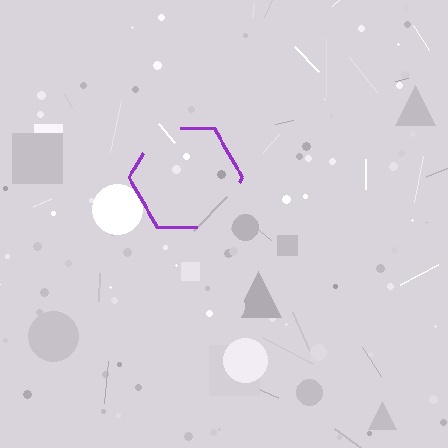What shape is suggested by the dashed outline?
The dashed outline suggests a hexagon.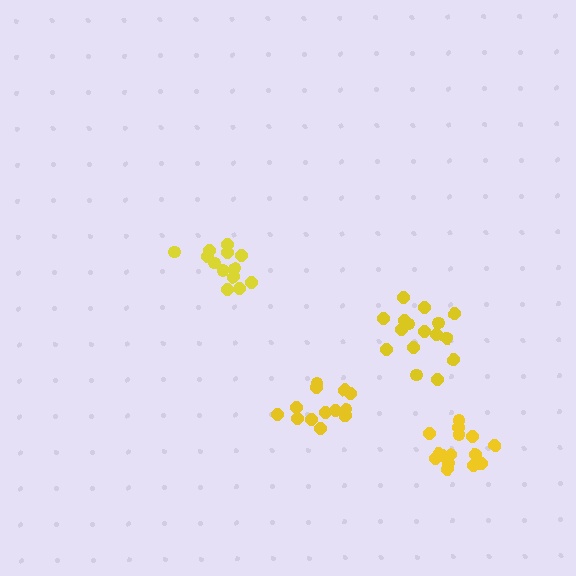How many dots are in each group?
Group 1: 16 dots, Group 2: 13 dots, Group 3: 16 dots, Group 4: 13 dots (58 total).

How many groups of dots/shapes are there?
There are 4 groups.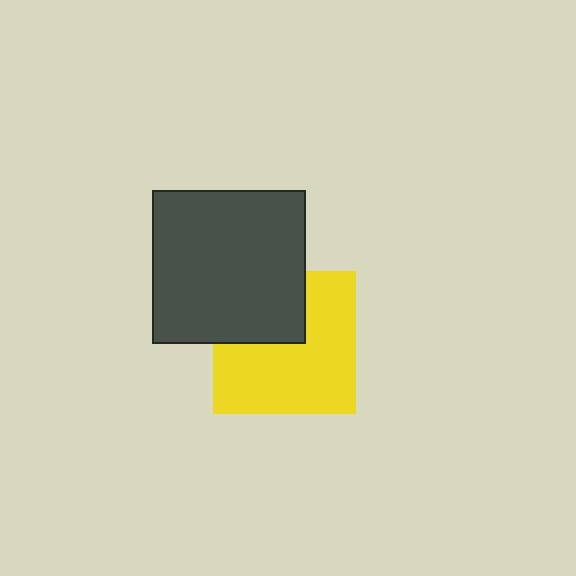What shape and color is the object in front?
The object in front is a dark gray square.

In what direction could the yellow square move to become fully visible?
The yellow square could move down. That would shift it out from behind the dark gray square entirely.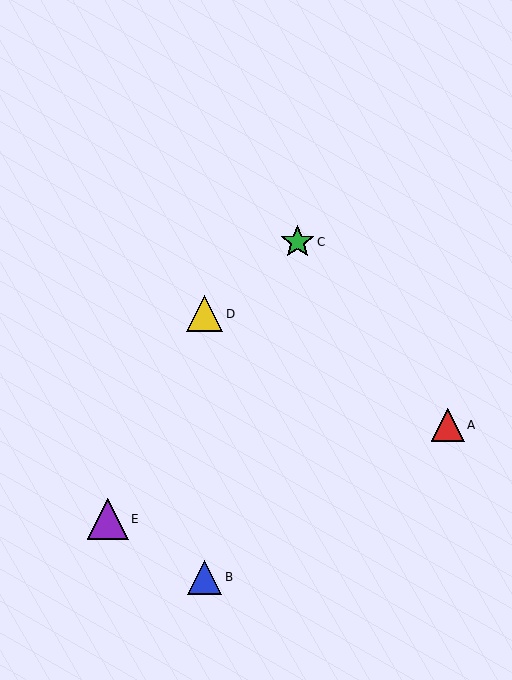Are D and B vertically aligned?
Yes, both are at x≈205.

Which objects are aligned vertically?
Objects B, D are aligned vertically.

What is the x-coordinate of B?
Object B is at x≈205.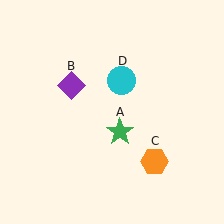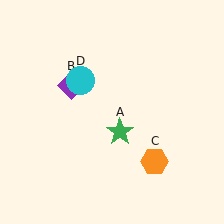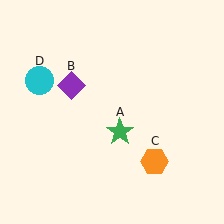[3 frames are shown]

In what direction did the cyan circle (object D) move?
The cyan circle (object D) moved left.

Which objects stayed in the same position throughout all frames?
Green star (object A) and purple diamond (object B) and orange hexagon (object C) remained stationary.